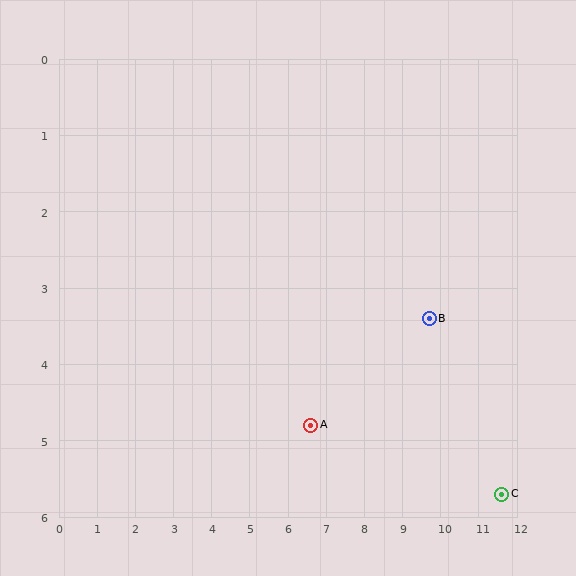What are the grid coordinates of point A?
Point A is at approximately (6.6, 4.8).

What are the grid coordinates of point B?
Point B is at approximately (9.7, 3.4).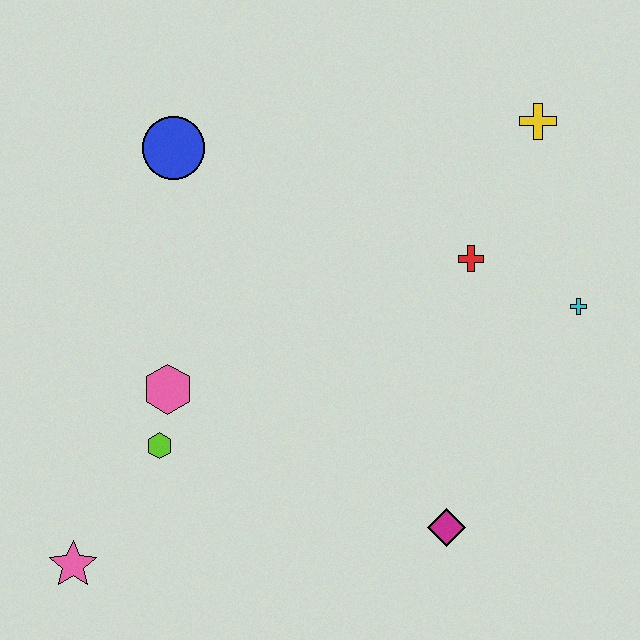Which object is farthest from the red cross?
The pink star is farthest from the red cross.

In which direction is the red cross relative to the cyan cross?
The red cross is to the left of the cyan cross.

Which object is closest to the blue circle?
The pink hexagon is closest to the blue circle.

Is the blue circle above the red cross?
Yes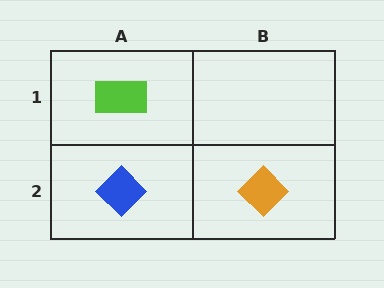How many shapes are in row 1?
1 shape.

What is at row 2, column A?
A blue diamond.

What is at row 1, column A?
A lime rectangle.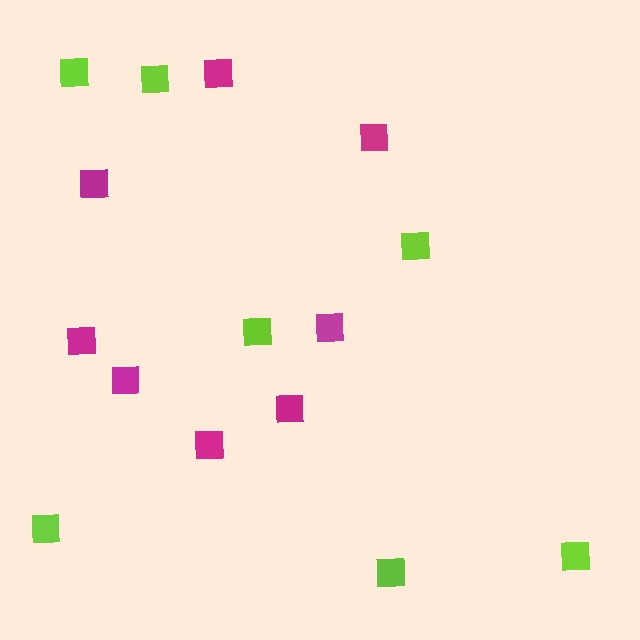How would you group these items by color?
There are 2 groups: one group of magenta squares (8) and one group of lime squares (7).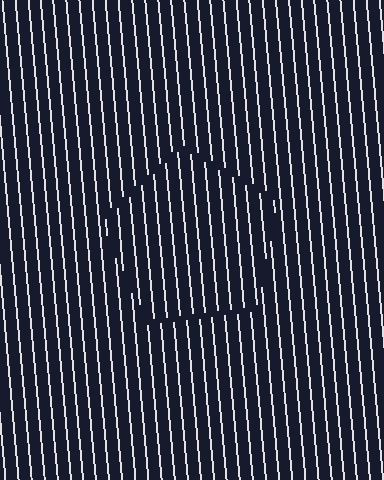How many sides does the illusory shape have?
5 sides — the line-ends trace a pentagon.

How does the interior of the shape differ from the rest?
The interior of the shape contains the same grating, shifted by half a period — the contour is defined by the phase discontinuity where line-ends from the inner and outer gratings abut.